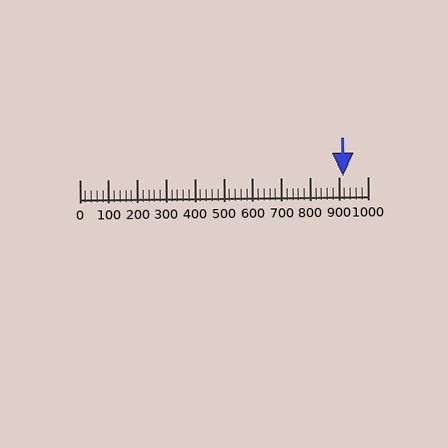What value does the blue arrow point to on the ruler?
The blue arrow points to approximately 915.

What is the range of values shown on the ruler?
The ruler shows values from 0 to 1000.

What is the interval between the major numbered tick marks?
The major tick marks are spaced 100 units apart.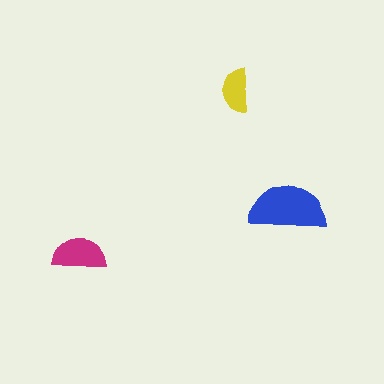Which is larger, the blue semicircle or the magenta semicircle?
The blue one.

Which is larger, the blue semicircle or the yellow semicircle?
The blue one.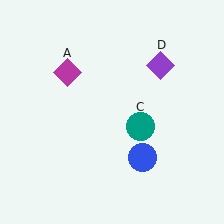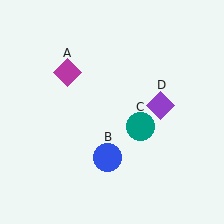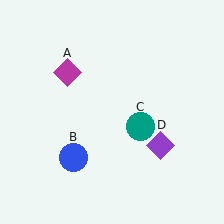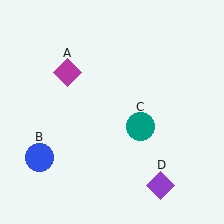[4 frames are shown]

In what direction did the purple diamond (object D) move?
The purple diamond (object D) moved down.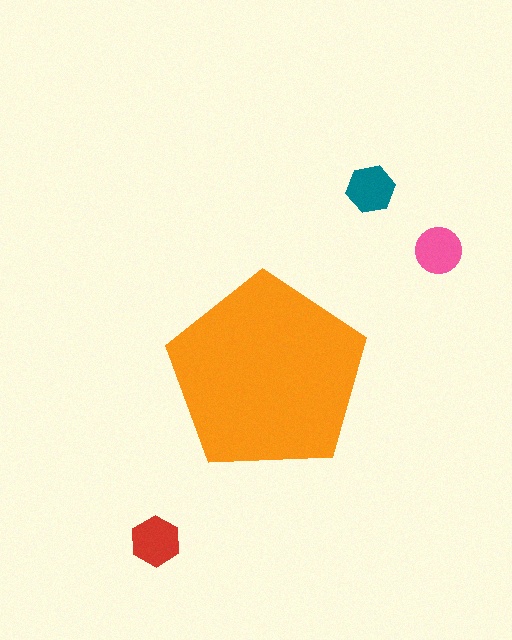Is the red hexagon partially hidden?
No, the red hexagon is fully visible.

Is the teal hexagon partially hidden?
No, the teal hexagon is fully visible.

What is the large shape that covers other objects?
An orange pentagon.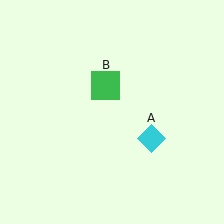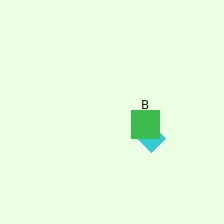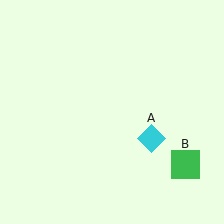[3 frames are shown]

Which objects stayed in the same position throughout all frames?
Cyan diamond (object A) remained stationary.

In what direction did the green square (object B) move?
The green square (object B) moved down and to the right.